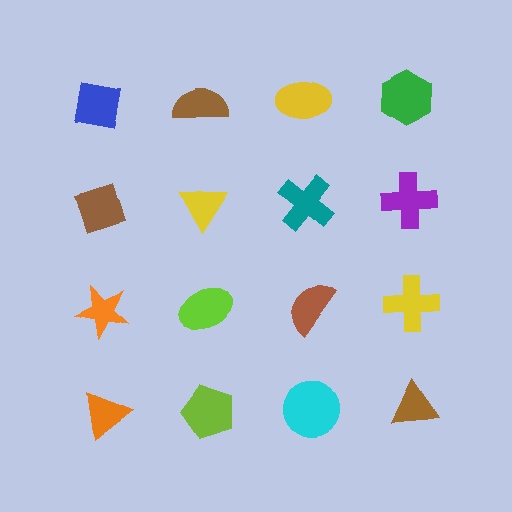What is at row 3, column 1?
An orange star.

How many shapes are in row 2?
4 shapes.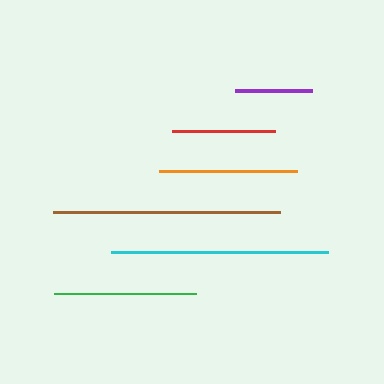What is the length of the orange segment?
The orange segment is approximately 138 pixels long.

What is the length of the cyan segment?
The cyan segment is approximately 217 pixels long.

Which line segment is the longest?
The brown line is the longest at approximately 228 pixels.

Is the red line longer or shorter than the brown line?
The brown line is longer than the red line.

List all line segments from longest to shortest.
From longest to shortest: brown, cyan, green, orange, red, purple.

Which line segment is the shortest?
The purple line is the shortest at approximately 76 pixels.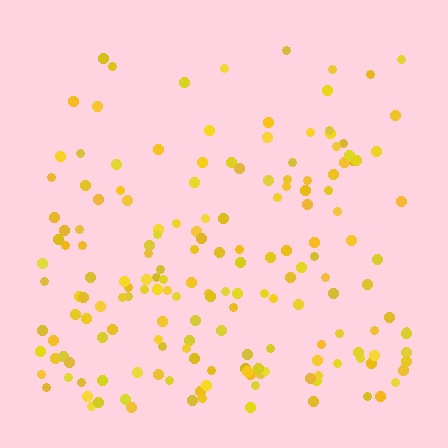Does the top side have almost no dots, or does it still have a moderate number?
Still a moderate number, just noticeably fewer than the bottom.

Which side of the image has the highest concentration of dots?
The bottom.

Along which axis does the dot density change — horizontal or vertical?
Vertical.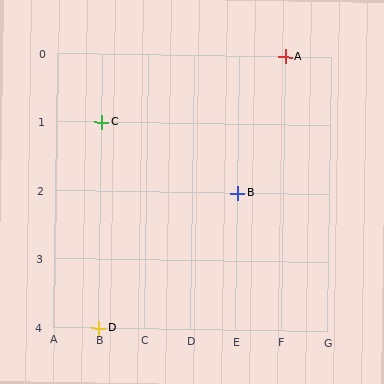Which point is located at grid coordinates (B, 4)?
Point D is at (B, 4).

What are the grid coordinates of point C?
Point C is at grid coordinates (B, 1).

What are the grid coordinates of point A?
Point A is at grid coordinates (F, 0).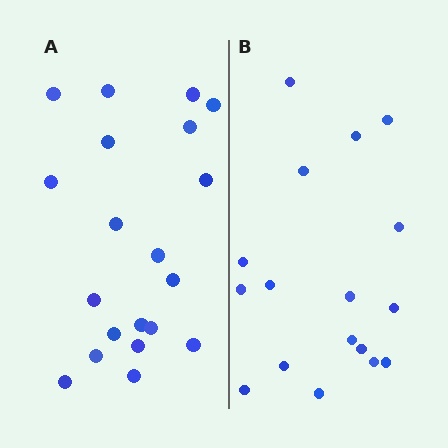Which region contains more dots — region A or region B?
Region A (the left region) has more dots.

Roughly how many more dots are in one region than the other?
Region A has just a few more — roughly 2 or 3 more dots than region B.